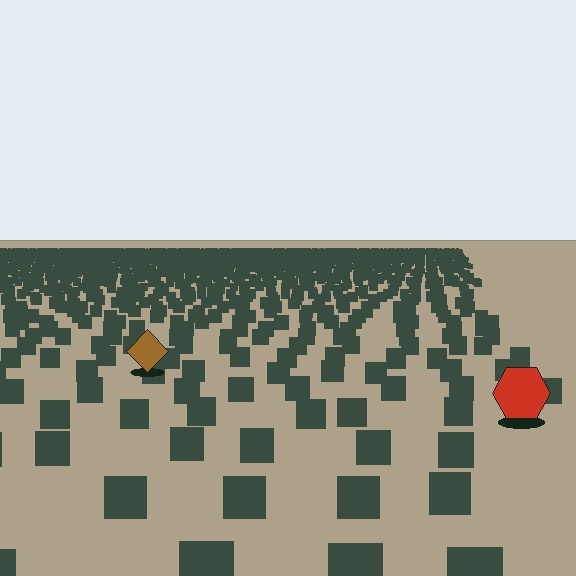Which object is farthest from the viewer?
The brown diamond is farthest from the viewer. It appears smaller and the ground texture around it is denser.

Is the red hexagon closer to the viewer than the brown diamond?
Yes. The red hexagon is closer — you can tell from the texture gradient: the ground texture is coarser near it.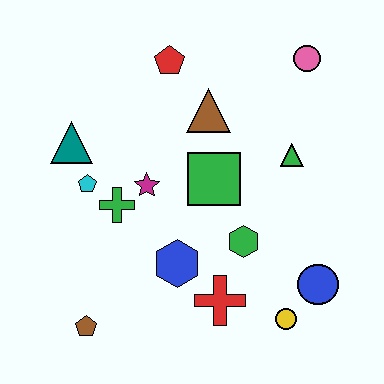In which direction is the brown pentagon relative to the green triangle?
The brown pentagon is to the left of the green triangle.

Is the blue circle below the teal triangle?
Yes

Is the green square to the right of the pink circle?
No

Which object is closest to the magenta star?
The green cross is closest to the magenta star.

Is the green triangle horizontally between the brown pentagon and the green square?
No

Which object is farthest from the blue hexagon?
The pink circle is farthest from the blue hexagon.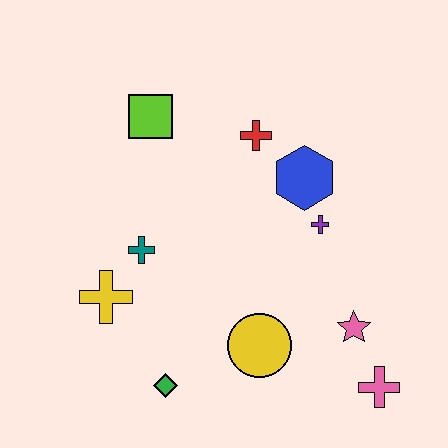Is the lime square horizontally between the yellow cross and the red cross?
Yes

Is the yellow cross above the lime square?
No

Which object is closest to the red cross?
The blue hexagon is closest to the red cross.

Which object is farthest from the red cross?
The pink cross is farthest from the red cross.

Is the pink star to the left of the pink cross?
Yes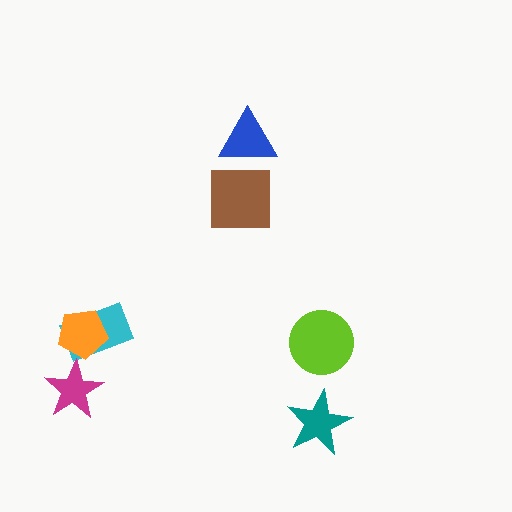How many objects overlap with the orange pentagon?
1 object overlaps with the orange pentagon.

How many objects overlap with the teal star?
0 objects overlap with the teal star.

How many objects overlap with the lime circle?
0 objects overlap with the lime circle.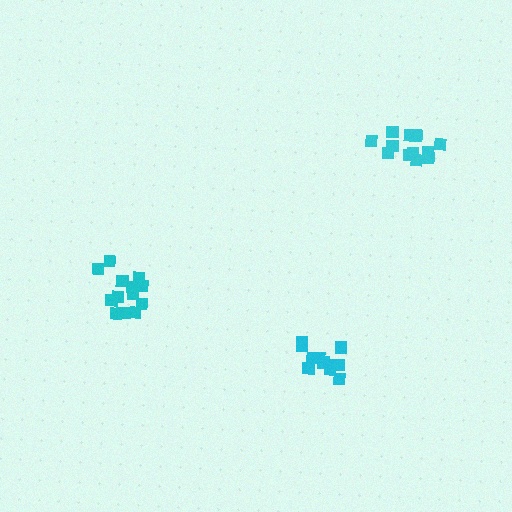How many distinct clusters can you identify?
There are 3 distinct clusters.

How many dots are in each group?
Group 1: 12 dots, Group 2: 14 dots, Group 3: 11 dots (37 total).